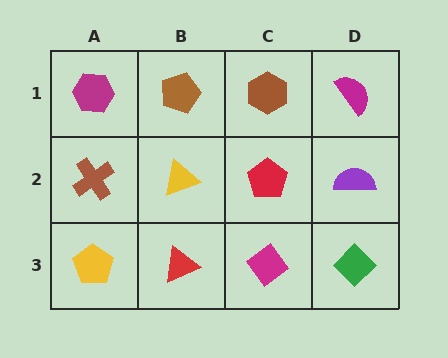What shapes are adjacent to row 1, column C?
A red pentagon (row 2, column C), a brown pentagon (row 1, column B), a magenta semicircle (row 1, column D).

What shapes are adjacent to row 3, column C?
A red pentagon (row 2, column C), a red triangle (row 3, column B), a green diamond (row 3, column D).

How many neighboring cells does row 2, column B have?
4.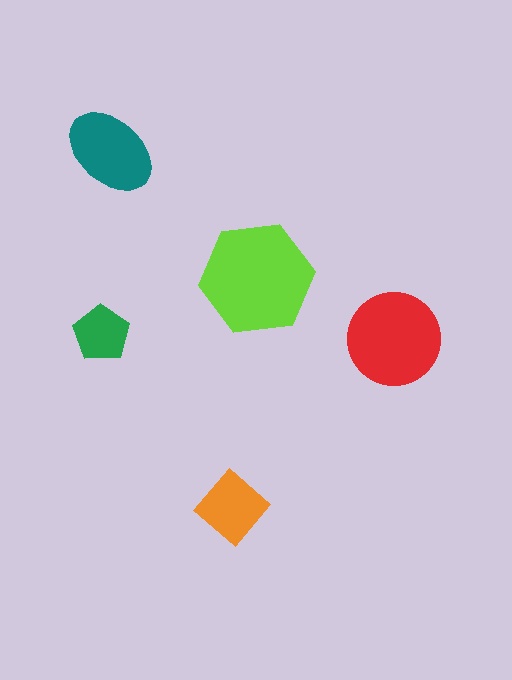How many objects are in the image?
There are 5 objects in the image.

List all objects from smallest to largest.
The green pentagon, the orange diamond, the teal ellipse, the red circle, the lime hexagon.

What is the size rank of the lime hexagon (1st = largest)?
1st.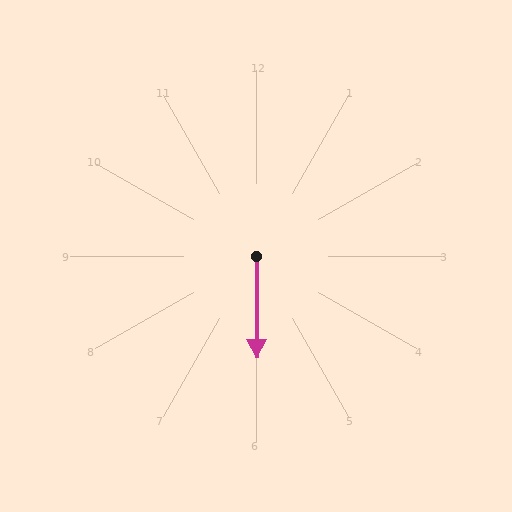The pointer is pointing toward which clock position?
Roughly 6 o'clock.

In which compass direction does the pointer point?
South.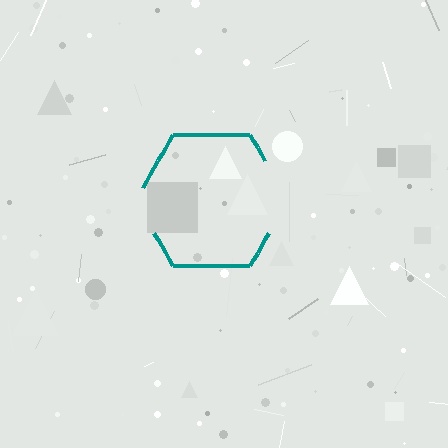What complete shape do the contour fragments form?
The contour fragments form a hexagon.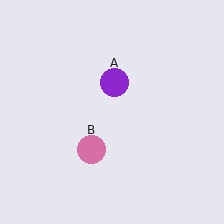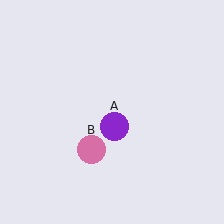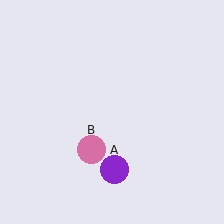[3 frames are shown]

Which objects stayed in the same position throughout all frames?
Pink circle (object B) remained stationary.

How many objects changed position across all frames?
1 object changed position: purple circle (object A).